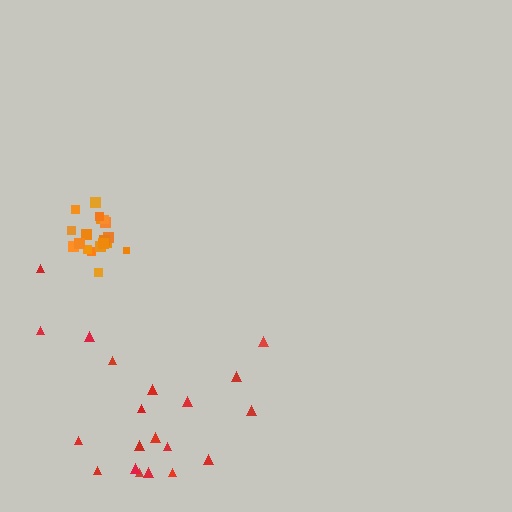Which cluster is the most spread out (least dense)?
Red.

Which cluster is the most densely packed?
Orange.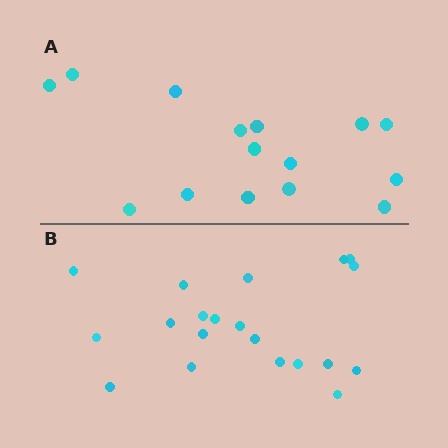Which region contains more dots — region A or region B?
Region B (the bottom region) has more dots.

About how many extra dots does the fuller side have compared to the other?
Region B has about 5 more dots than region A.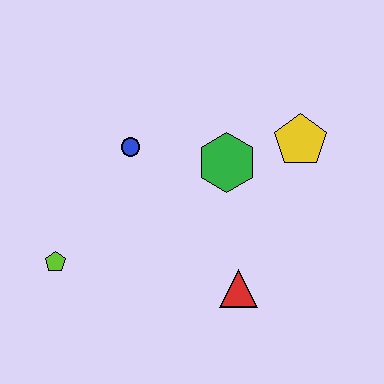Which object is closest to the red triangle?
The green hexagon is closest to the red triangle.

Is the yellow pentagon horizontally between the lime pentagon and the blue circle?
No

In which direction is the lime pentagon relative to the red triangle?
The lime pentagon is to the left of the red triangle.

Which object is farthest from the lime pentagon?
The yellow pentagon is farthest from the lime pentagon.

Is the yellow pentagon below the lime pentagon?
No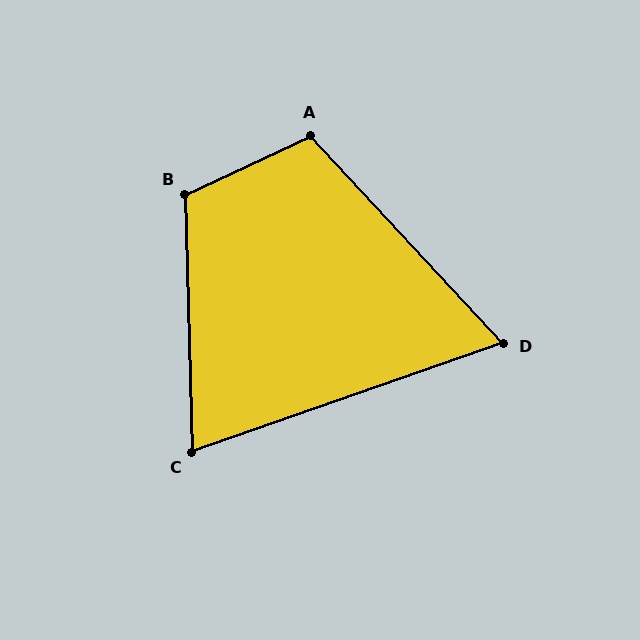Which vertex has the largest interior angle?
B, at approximately 114 degrees.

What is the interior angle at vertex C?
Approximately 72 degrees (acute).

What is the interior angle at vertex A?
Approximately 108 degrees (obtuse).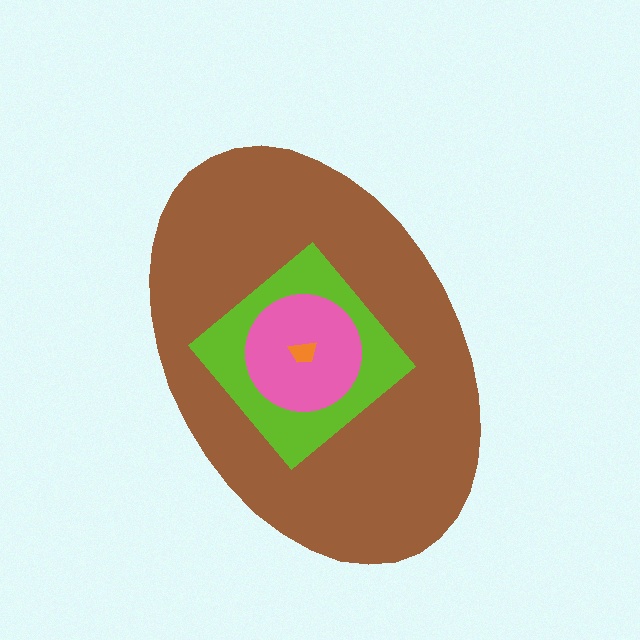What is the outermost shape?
The brown ellipse.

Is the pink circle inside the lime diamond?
Yes.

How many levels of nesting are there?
4.